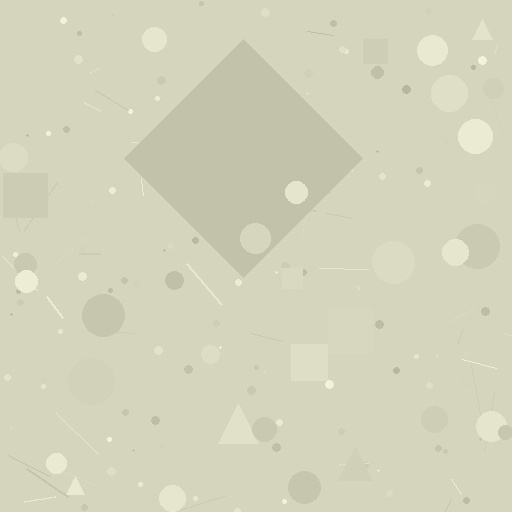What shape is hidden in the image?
A diamond is hidden in the image.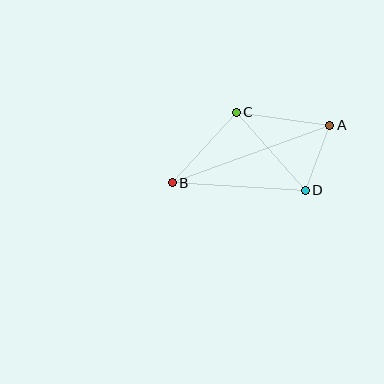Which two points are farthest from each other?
Points A and B are farthest from each other.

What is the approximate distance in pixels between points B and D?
The distance between B and D is approximately 133 pixels.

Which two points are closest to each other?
Points A and D are closest to each other.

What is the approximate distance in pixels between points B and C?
The distance between B and C is approximately 95 pixels.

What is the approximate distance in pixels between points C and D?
The distance between C and D is approximately 104 pixels.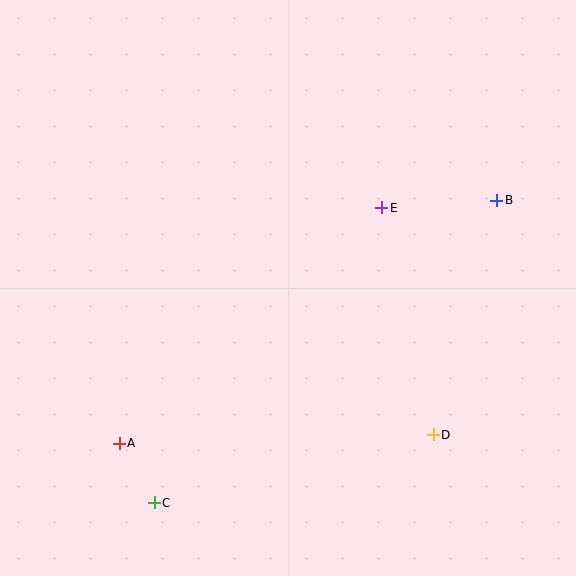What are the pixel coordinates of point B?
Point B is at (497, 200).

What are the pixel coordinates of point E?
Point E is at (382, 208).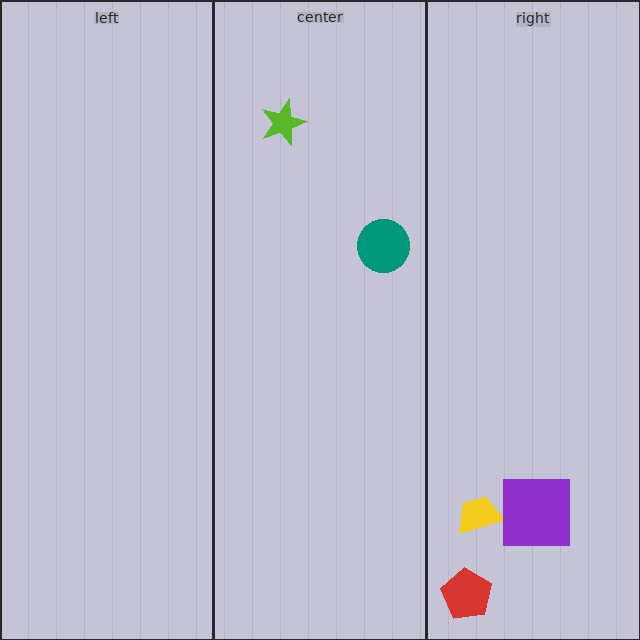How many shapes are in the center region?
2.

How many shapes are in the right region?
3.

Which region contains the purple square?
The right region.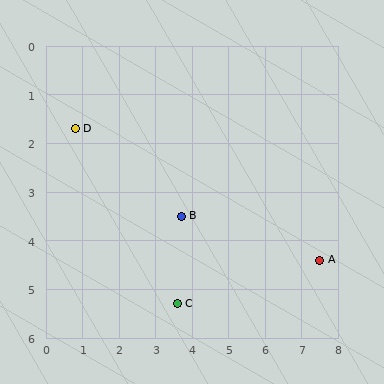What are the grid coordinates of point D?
Point D is at approximately (0.8, 1.7).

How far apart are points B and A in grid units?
Points B and A are about 3.9 grid units apart.